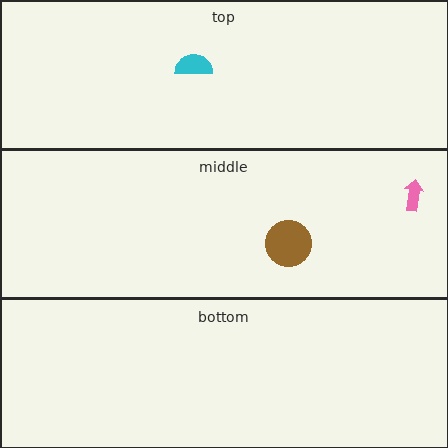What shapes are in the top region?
The cyan semicircle.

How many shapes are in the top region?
1.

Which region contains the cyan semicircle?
The top region.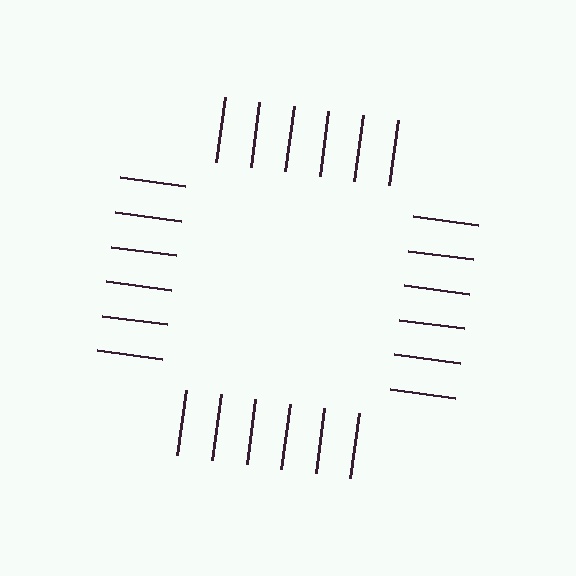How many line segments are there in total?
24 — 6 along each of the 4 edges.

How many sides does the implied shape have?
4 sides — the line-ends trace a square.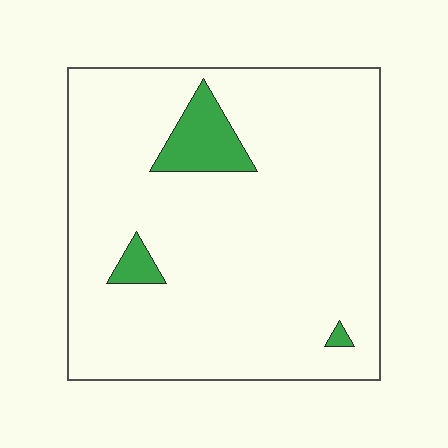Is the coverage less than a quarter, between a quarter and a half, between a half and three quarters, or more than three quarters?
Less than a quarter.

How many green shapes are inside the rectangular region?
3.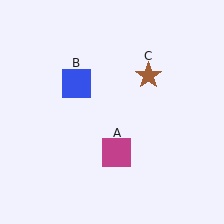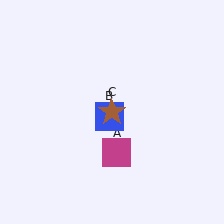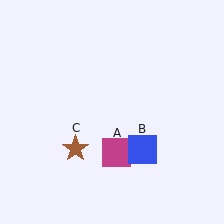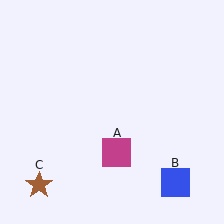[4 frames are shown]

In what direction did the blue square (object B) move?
The blue square (object B) moved down and to the right.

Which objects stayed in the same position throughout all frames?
Magenta square (object A) remained stationary.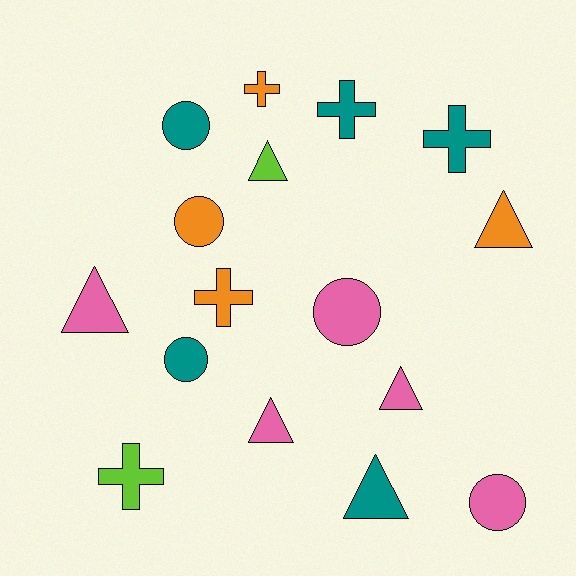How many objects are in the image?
There are 16 objects.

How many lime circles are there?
There are no lime circles.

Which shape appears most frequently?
Triangle, with 6 objects.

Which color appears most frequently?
Pink, with 5 objects.